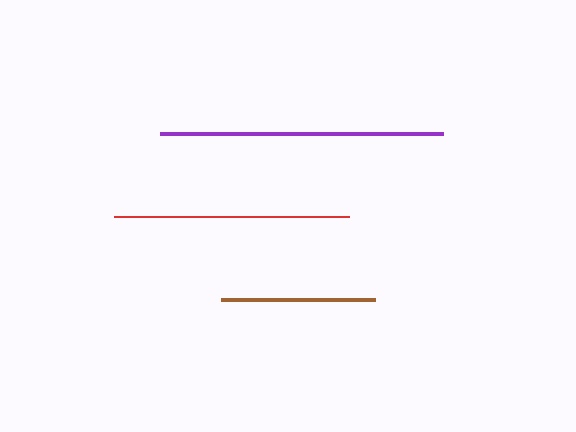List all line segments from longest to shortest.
From longest to shortest: purple, red, brown.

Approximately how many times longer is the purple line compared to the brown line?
The purple line is approximately 1.8 times the length of the brown line.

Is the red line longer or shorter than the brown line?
The red line is longer than the brown line.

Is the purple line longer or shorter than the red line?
The purple line is longer than the red line.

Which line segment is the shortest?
The brown line is the shortest at approximately 153 pixels.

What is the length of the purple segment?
The purple segment is approximately 284 pixels long.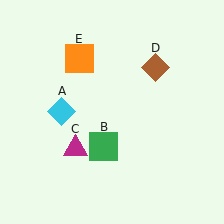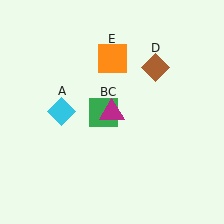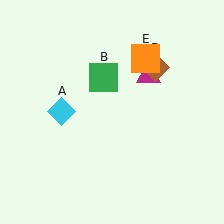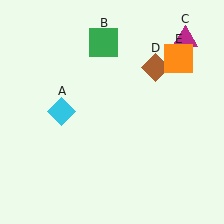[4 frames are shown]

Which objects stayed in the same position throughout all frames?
Cyan diamond (object A) and brown diamond (object D) remained stationary.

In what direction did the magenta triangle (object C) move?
The magenta triangle (object C) moved up and to the right.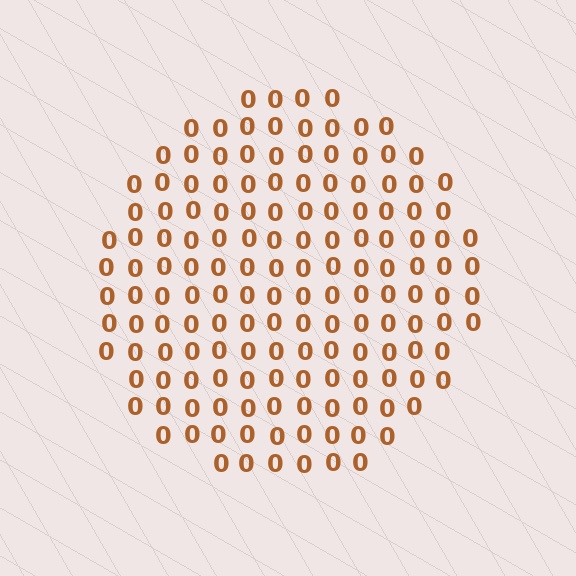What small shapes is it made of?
It is made of small digit 0's.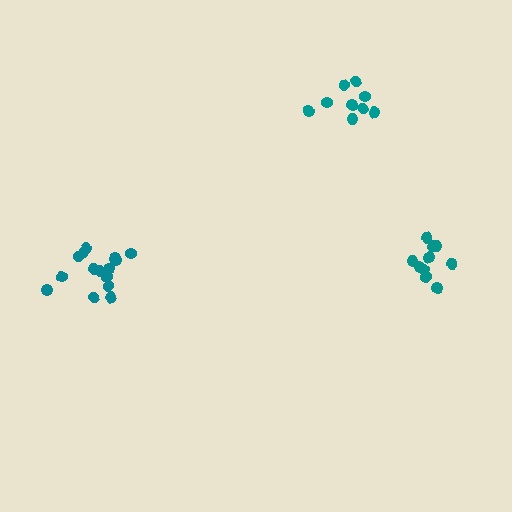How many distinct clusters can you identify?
There are 3 distinct clusters.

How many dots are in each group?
Group 1: 9 dots, Group 2: 10 dots, Group 3: 15 dots (34 total).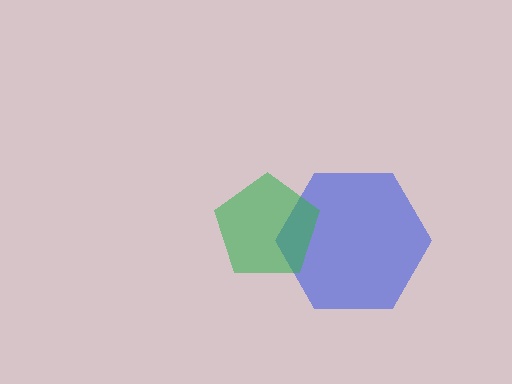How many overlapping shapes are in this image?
There are 2 overlapping shapes in the image.